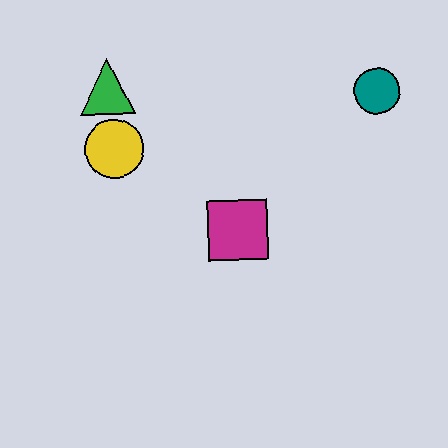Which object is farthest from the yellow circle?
The teal circle is farthest from the yellow circle.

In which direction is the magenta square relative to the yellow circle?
The magenta square is to the right of the yellow circle.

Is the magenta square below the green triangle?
Yes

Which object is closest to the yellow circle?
The green triangle is closest to the yellow circle.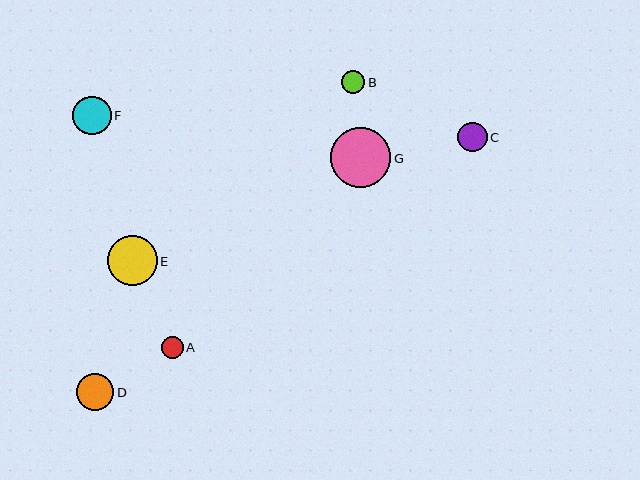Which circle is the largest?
Circle G is the largest with a size of approximately 60 pixels.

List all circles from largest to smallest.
From largest to smallest: G, E, F, D, C, B, A.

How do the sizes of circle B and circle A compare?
Circle B and circle A are approximately the same size.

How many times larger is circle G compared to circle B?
Circle G is approximately 2.6 times the size of circle B.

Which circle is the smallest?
Circle A is the smallest with a size of approximately 22 pixels.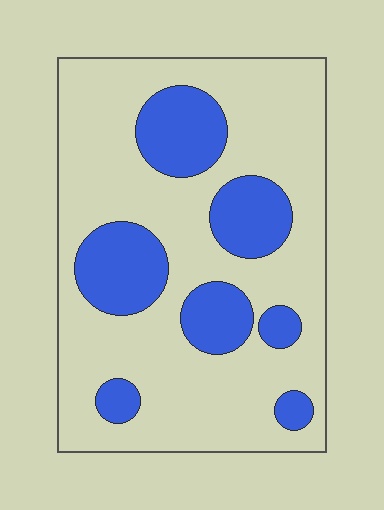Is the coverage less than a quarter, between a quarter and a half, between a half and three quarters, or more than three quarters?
Between a quarter and a half.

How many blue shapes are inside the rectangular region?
7.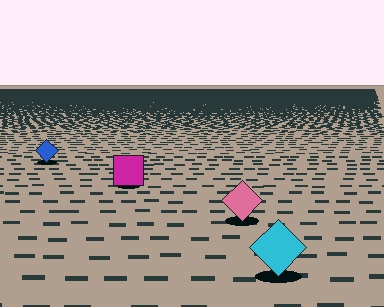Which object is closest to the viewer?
The cyan diamond is closest. The texture marks near it are larger and more spread out.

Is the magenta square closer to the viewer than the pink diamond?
No. The pink diamond is closer — you can tell from the texture gradient: the ground texture is coarser near it.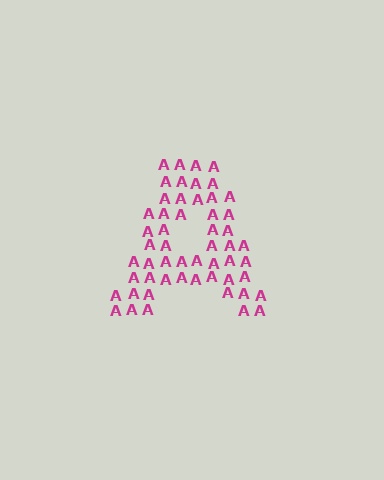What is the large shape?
The large shape is the letter A.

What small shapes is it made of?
It is made of small letter A's.